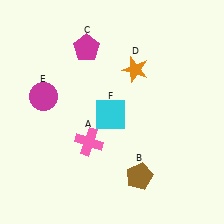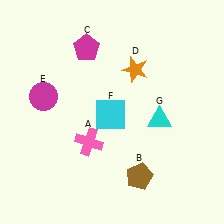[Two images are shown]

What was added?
A cyan triangle (G) was added in Image 2.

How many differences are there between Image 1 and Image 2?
There is 1 difference between the two images.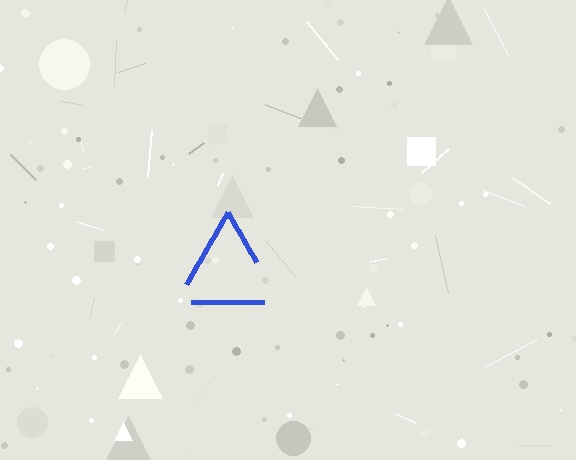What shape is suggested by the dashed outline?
The dashed outline suggests a triangle.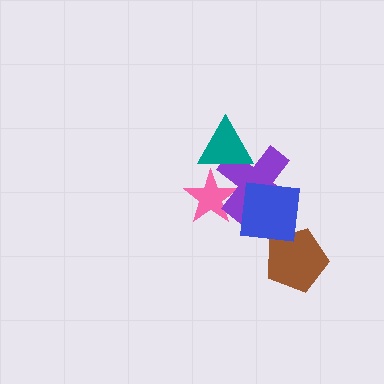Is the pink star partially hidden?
Yes, it is partially covered by another shape.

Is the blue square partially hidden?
No, no other shape covers it.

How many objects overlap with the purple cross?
3 objects overlap with the purple cross.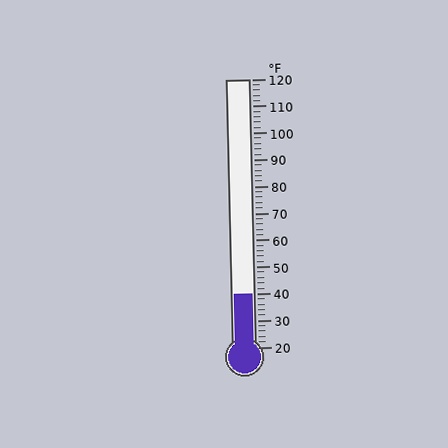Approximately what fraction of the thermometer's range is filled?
The thermometer is filled to approximately 20% of its range.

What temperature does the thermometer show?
The thermometer shows approximately 40°F.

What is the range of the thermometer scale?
The thermometer scale ranges from 20°F to 120°F.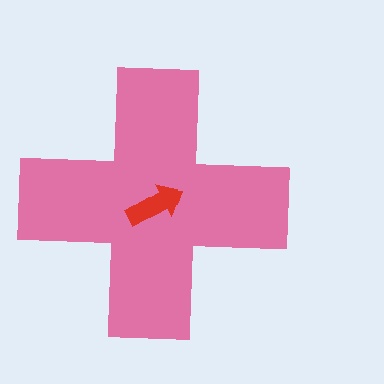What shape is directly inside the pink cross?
The red arrow.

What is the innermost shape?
The red arrow.